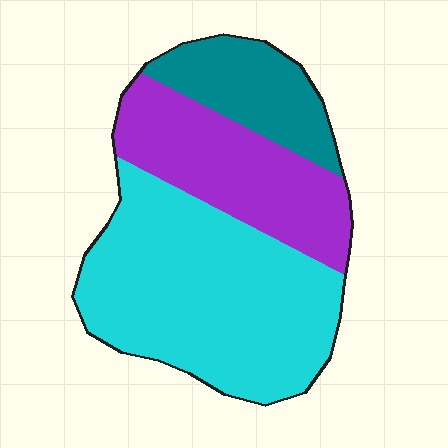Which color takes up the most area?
Cyan, at roughly 55%.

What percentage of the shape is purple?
Purple covers about 30% of the shape.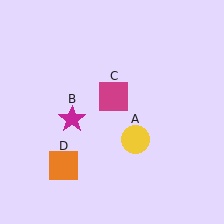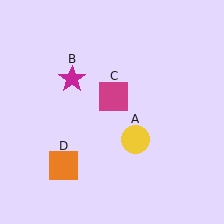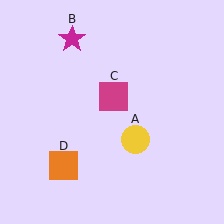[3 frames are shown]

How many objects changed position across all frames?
1 object changed position: magenta star (object B).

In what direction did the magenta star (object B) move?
The magenta star (object B) moved up.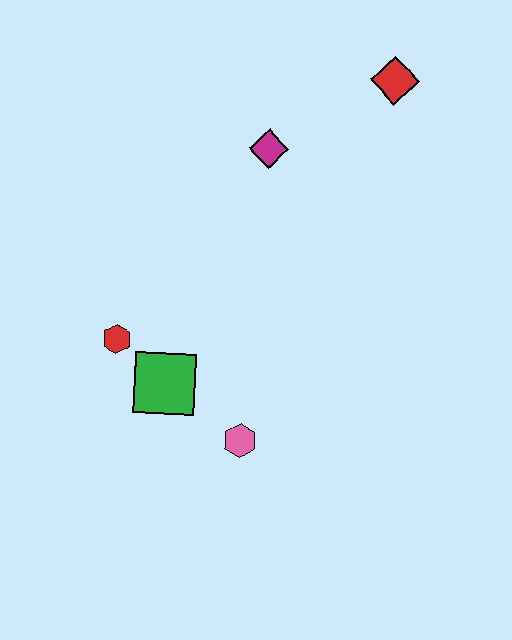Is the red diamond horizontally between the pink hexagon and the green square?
No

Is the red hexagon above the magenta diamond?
No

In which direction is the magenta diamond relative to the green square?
The magenta diamond is above the green square.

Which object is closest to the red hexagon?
The green square is closest to the red hexagon.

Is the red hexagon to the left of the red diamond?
Yes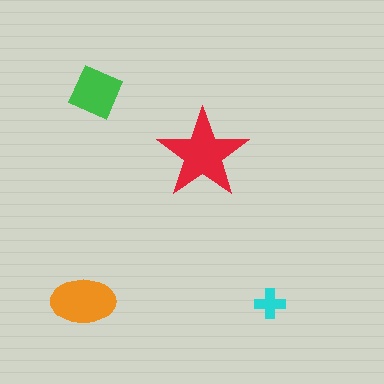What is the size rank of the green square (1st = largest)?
3rd.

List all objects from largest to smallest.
The red star, the orange ellipse, the green square, the cyan cross.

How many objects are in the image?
There are 4 objects in the image.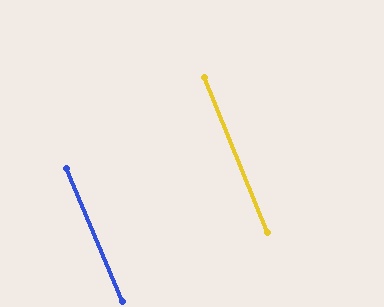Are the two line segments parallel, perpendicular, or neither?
Parallel — their directions differ by only 0.9°.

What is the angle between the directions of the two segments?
Approximately 1 degree.